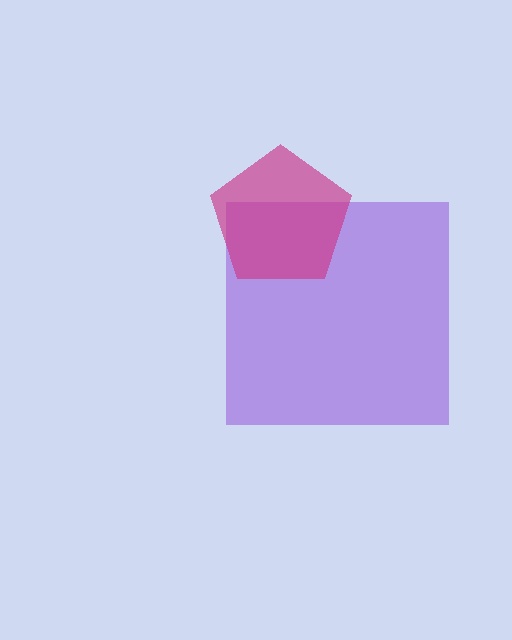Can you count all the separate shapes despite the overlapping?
Yes, there are 2 separate shapes.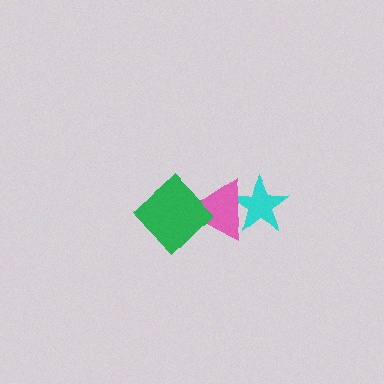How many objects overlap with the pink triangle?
2 objects overlap with the pink triangle.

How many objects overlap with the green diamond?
1 object overlaps with the green diamond.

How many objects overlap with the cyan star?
1 object overlaps with the cyan star.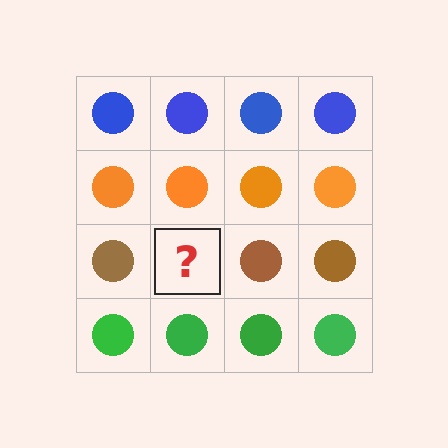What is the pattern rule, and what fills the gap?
The rule is that each row has a consistent color. The gap should be filled with a brown circle.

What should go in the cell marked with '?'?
The missing cell should contain a brown circle.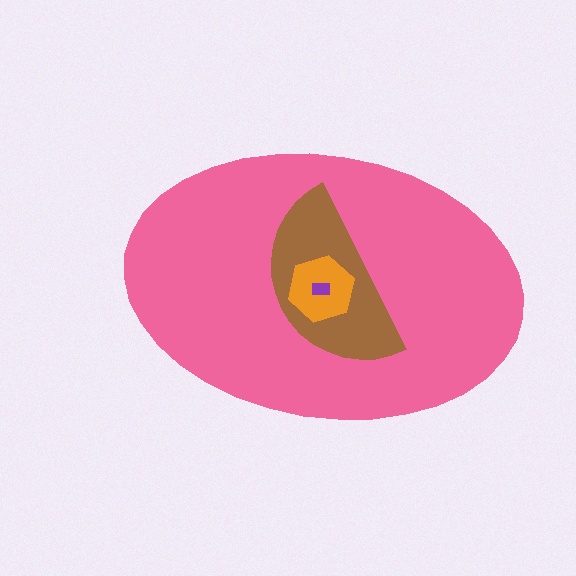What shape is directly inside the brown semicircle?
The orange hexagon.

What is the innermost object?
The purple rectangle.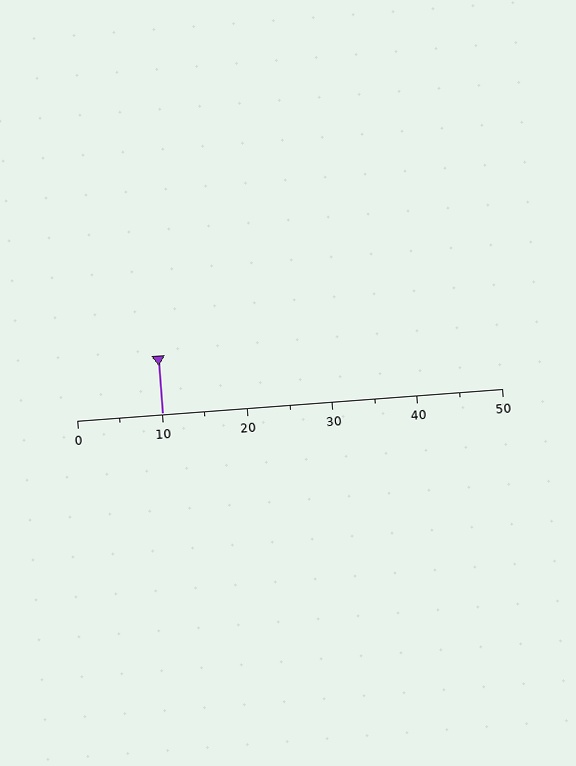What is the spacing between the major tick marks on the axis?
The major ticks are spaced 10 apart.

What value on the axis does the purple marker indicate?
The marker indicates approximately 10.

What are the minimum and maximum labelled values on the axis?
The axis runs from 0 to 50.